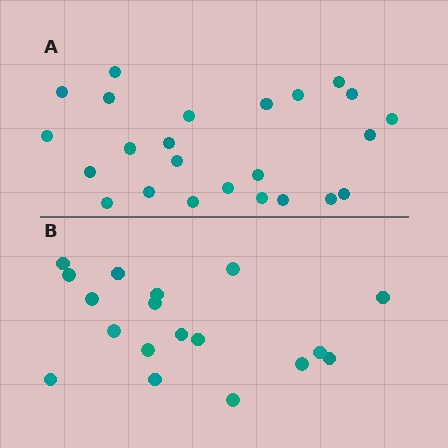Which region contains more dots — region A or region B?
Region A (the top region) has more dots.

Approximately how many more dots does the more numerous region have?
Region A has about 6 more dots than region B.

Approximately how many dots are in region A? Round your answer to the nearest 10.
About 20 dots. (The exact count is 24, which rounds to 20.)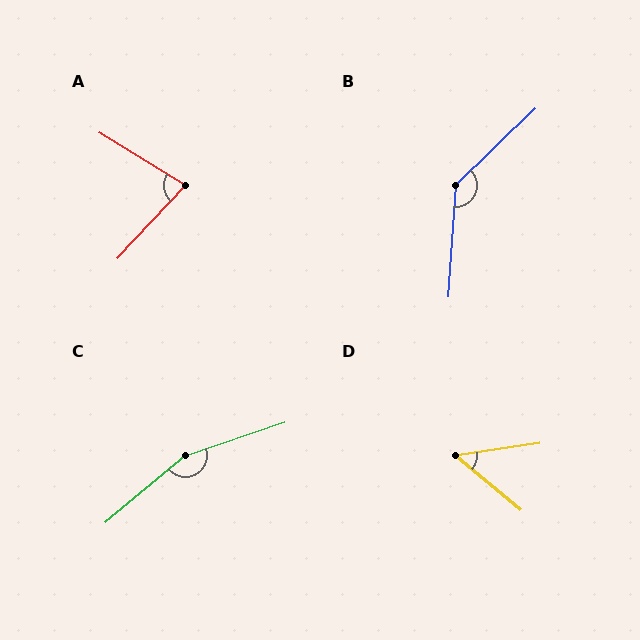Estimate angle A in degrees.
Approximately 78 degrees.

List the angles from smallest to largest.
D (48°), A (78°), B (138°), C (158°).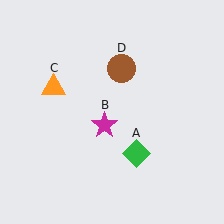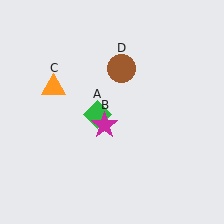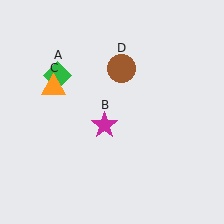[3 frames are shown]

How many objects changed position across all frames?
1 object changed position: green diamond (object A).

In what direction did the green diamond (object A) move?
The green diamond (object A) moved up and to the left.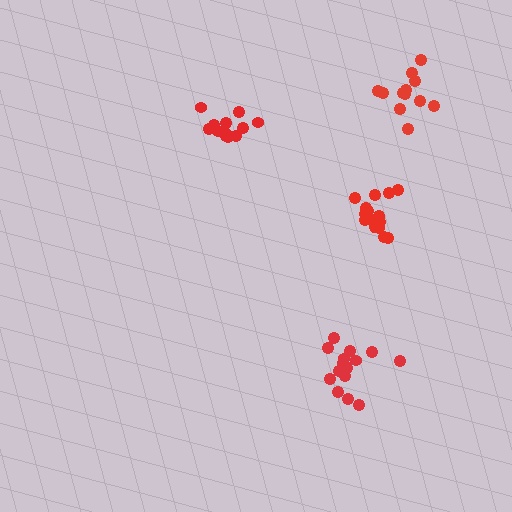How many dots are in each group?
Group 1: 16 dots, Group 2: 12 dots, Group 3: 14 dots, Group 4: 17 dots (59 total).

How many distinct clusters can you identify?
There are 4 distinct clusters.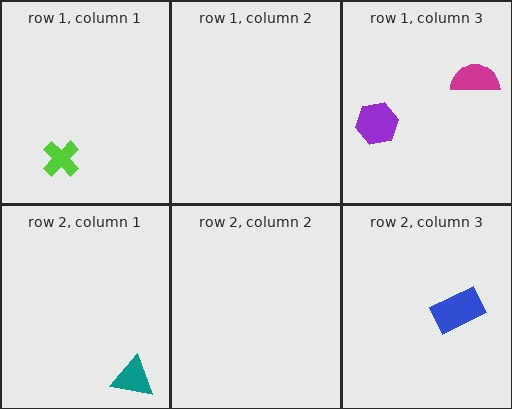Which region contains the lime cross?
The row 1, column 1 region.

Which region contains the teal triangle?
The row 2, column 1 region.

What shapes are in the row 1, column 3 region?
The purple hexagon, the magenta semicircle.